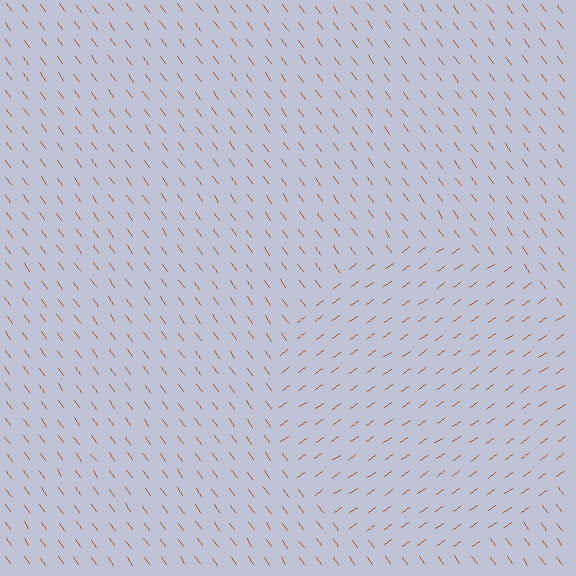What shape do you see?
I see a circle.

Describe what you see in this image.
The image is filled with small brown line segments. A circle region in the image has lines oriented differently from the surrounding lines, creating a visible texture boundary.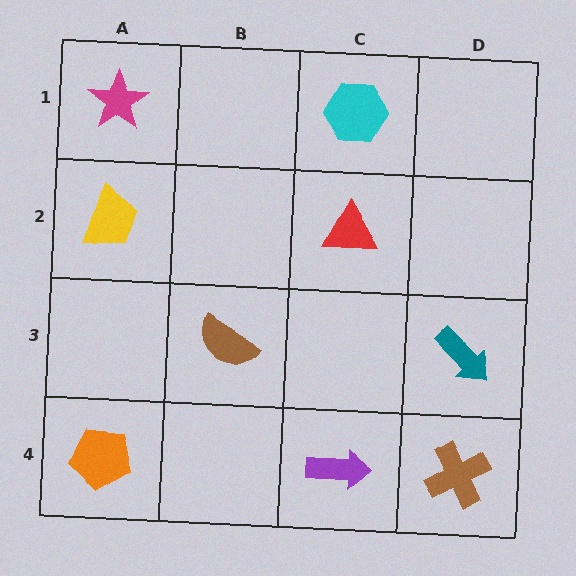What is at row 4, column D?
A brown cross.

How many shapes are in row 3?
2 shapes.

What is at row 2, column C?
A red triangle.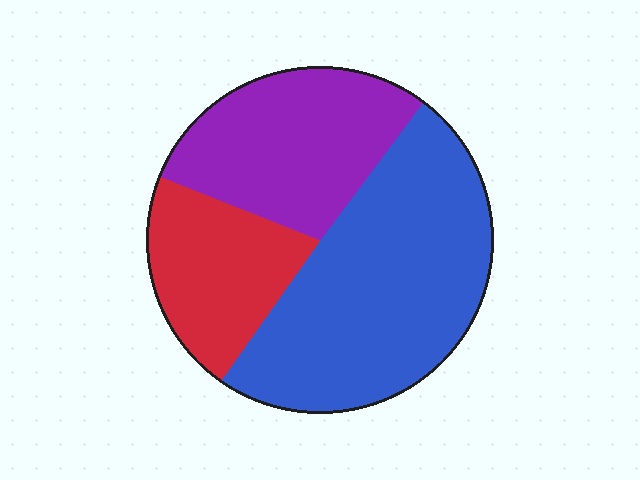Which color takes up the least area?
Red, at roughly 20%.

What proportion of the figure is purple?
Purple takes up about one third (1/3) of the figure.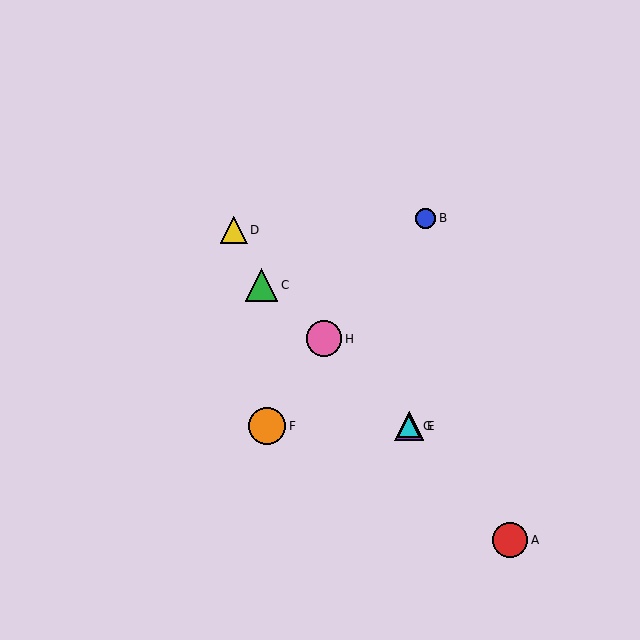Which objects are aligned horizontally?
Objects E, F, G are aligned horizontally.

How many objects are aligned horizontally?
3 objects (E, F, G) are aligned horizontally.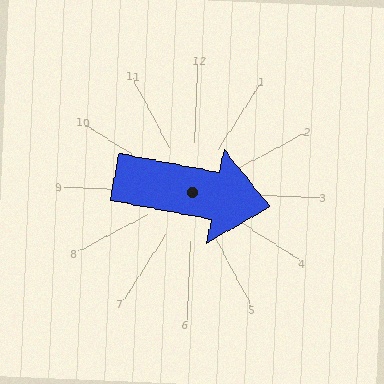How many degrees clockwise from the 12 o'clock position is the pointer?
Approximately 98 degrees.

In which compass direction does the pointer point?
East.